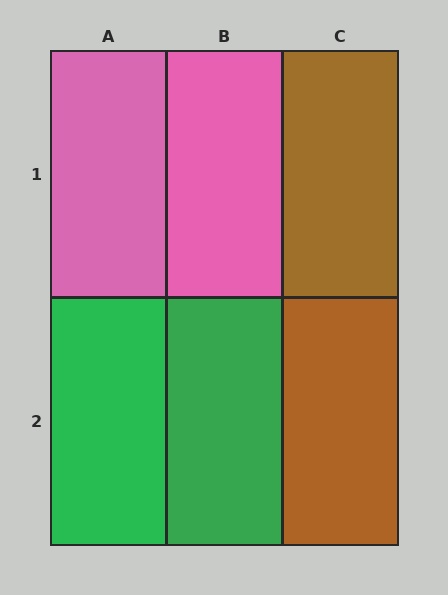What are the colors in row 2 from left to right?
Green, green, brown.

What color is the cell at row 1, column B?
Pink.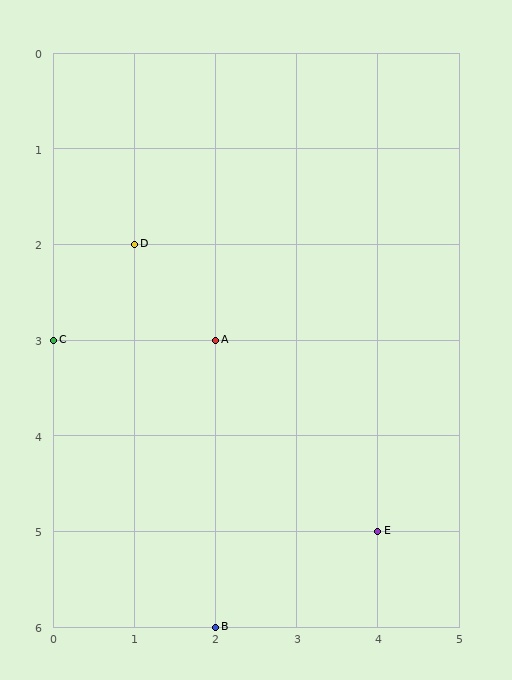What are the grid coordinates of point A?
Point A is at grid coordinates (2, 3).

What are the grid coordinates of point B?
Point B is at grid coordinates (2, 6).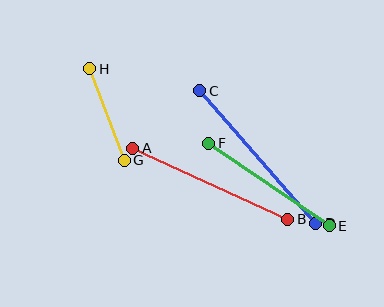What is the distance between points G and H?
The distance is approximately 98 pixels.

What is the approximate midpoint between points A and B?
The midpoint is at approximately (210, 184) pixels.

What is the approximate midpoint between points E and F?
The midpoint is at approximately (269, 184) pixels.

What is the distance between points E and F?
The distance is approximately 146 pixels.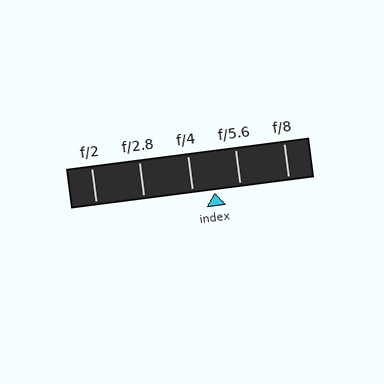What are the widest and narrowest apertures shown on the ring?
The widest aperture shown is f/2 and the narrowest is f/8.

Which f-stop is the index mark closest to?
The index mark is closest to f/4.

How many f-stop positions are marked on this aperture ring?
There are 5 f-stop positions marked.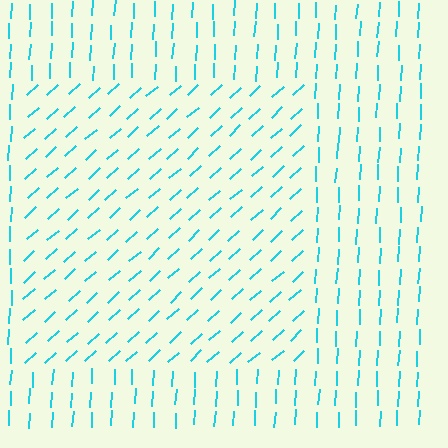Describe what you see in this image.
The image is filled with small cyan line segments. A rectangle region in the image has lines oriented differently from the surrounding lines, creating a visible texture boundary.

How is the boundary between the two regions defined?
The boundary is defined purely by a change in line orientation (approximately 45 degrees difference). All lines are the same color and thickness.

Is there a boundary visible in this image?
Yes, there is a texture boundary formed by a change in line orientation.